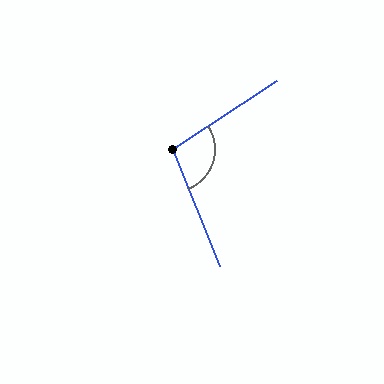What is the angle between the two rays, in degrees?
Approximately 101 degrees.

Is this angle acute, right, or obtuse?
It is obtuse.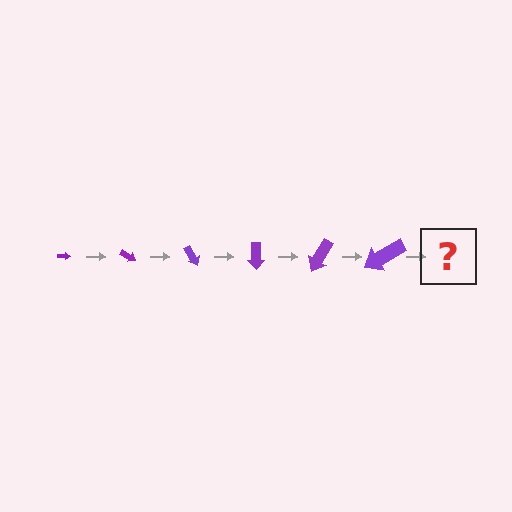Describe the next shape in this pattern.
It should be an arrow, larger than the previous one and rotated 180 degrees from the start.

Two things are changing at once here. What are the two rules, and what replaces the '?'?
The two rules are that the arrow grows larger each step and it rotates 30 degrees each step. The '?' should be an arrow, larger than the previous one and rotated 180 degrees from the start.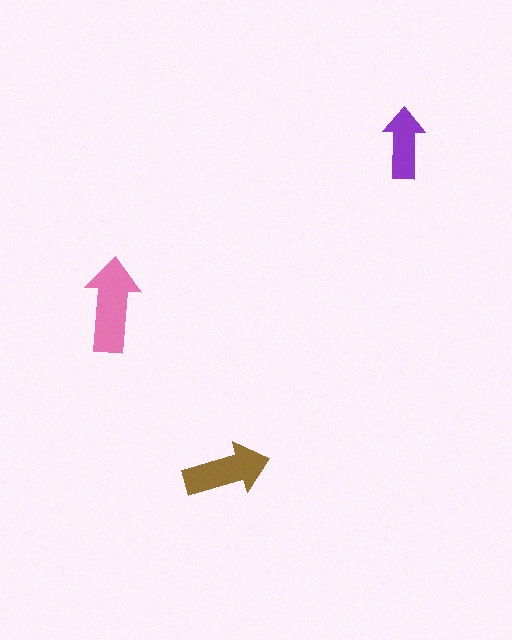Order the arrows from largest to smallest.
the pink one, the brown one, the purple one.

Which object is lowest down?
The brown arrow is bottommost.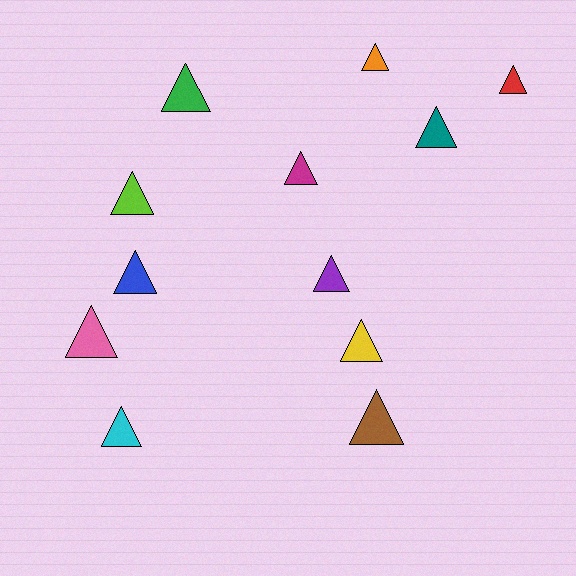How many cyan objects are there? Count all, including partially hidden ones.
There is 1 cyan object.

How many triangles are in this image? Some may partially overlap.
There are 12 triangles.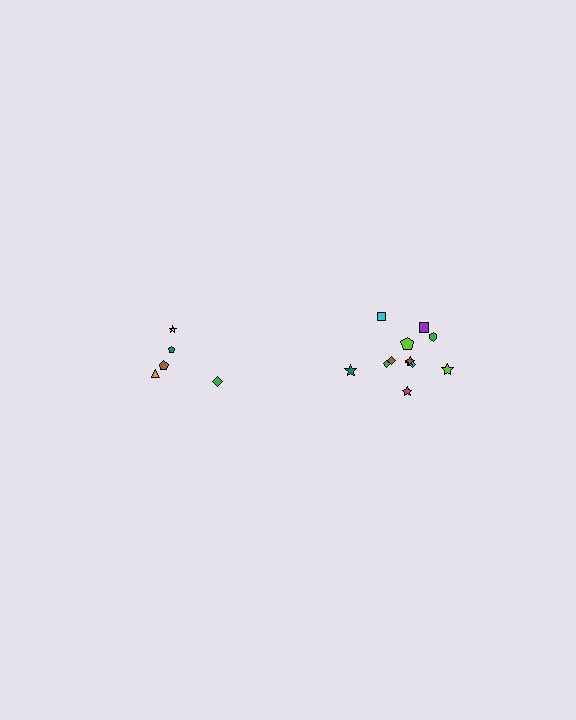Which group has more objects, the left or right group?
The right group.